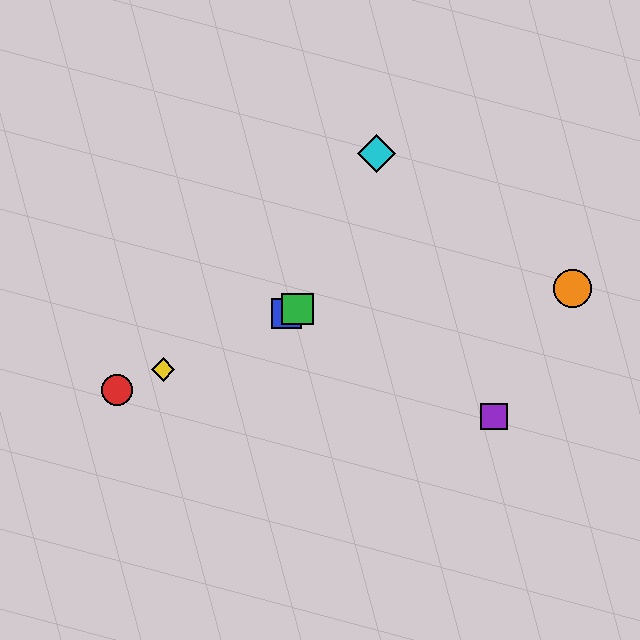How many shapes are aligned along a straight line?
4 shapes (the red circle, the blue square, the green square, the yellow diamond) are aligned along a straight line.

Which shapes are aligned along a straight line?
The red circle, the blue square, the green square, the yellow diamond are aligned along a straight line.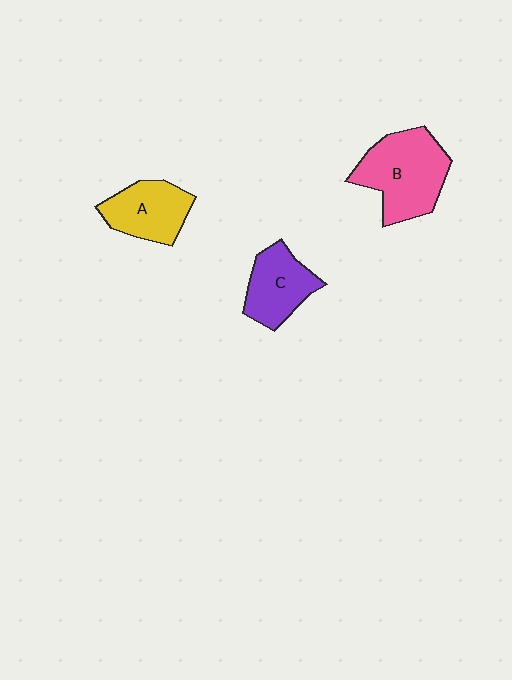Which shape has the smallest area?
Shape C (purple).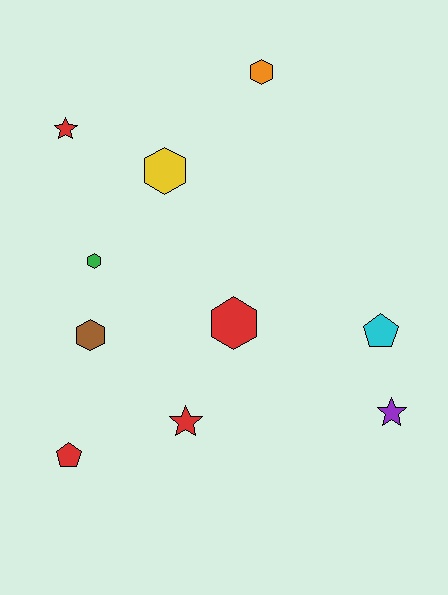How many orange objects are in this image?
There is 1 orange object.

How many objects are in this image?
There are 10 objects.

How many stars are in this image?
There are 3 stars.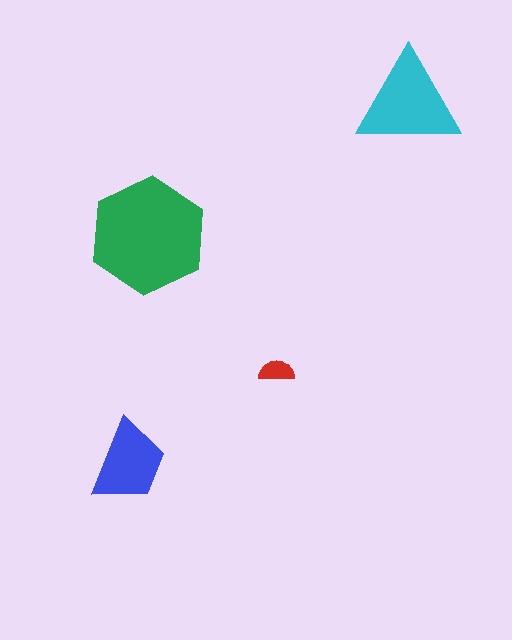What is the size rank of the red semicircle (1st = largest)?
4th.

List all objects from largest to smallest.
The green hexagon, the cyan triangle, the blue trapezoid, the red semicircle.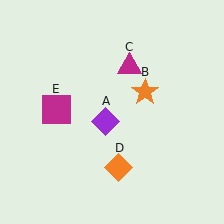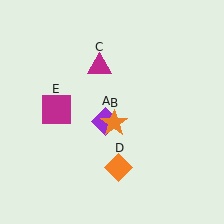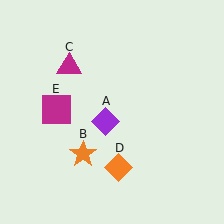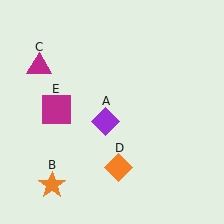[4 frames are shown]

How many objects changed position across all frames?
2 objects changed position: orange star (object B), magenta triangle (object C).